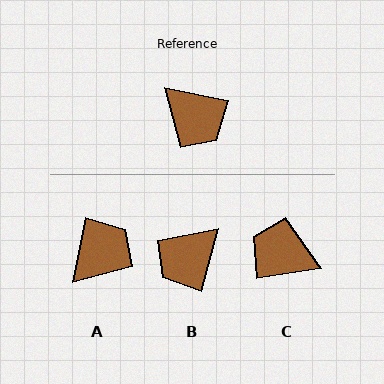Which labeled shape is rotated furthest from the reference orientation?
C, about 160 degrees away.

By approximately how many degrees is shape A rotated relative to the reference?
Approximately 90 degrees counter-clockwise.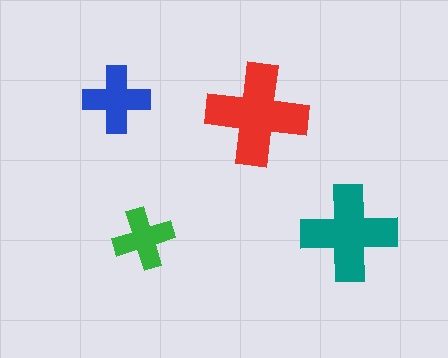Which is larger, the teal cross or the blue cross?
The teal one.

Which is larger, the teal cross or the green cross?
The teal one.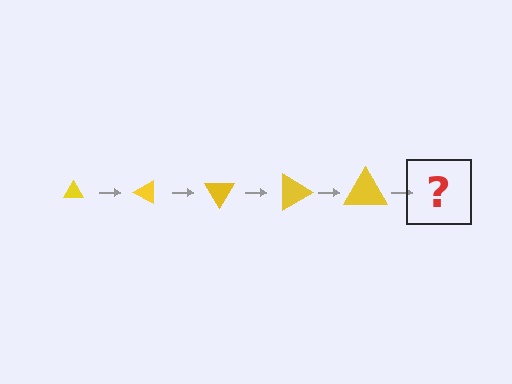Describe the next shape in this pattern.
It should be a triangle, larger than the previous one and rotated 150 degrees from the start.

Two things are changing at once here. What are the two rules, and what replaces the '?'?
The two rules are that the triangle grows larger each step and it rotates 30 degrees each step. The '?' should be a triangle, larger than the previous one and rotated 150 degrees from the start.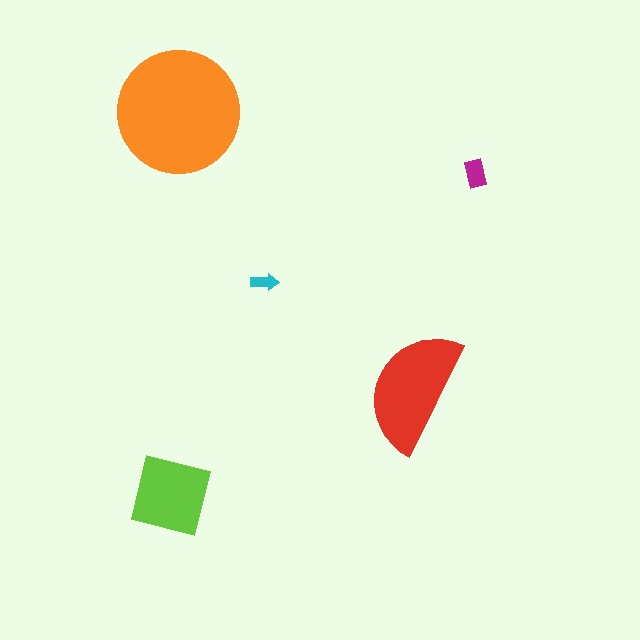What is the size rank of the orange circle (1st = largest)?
1st.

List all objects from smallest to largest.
The cyan arrow, the magenta rectangle, the lime square, the red semicircle, the orange circle.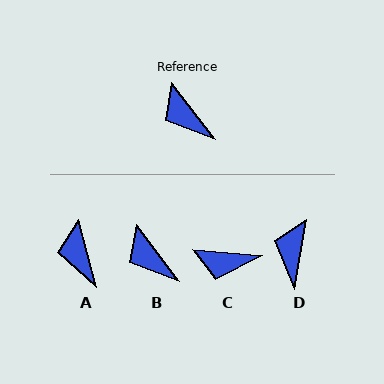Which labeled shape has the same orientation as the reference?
B.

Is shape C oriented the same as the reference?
No, it is off by about 48 degrees.